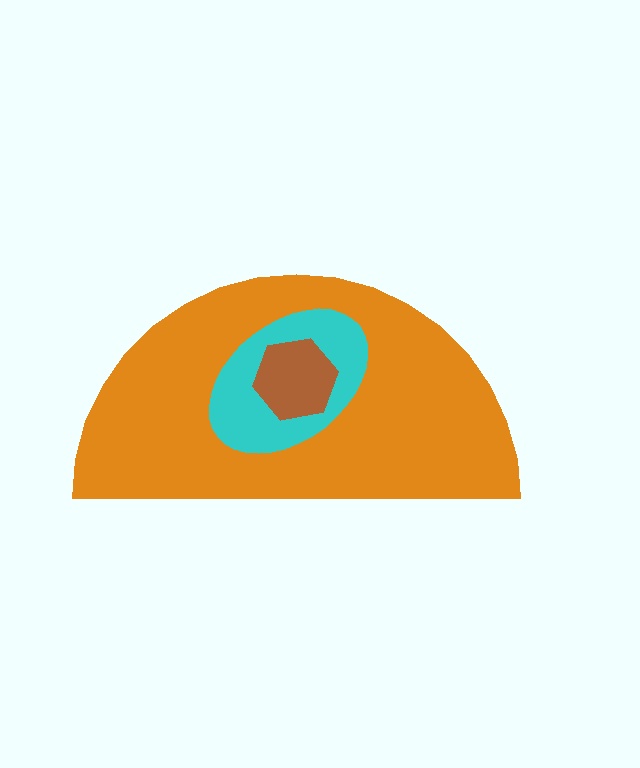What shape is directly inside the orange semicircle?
The cyan ellipse.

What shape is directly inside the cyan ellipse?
The brown hexagon.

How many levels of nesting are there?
3.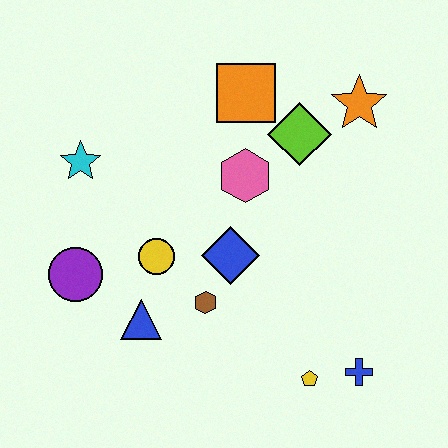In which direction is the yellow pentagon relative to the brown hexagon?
The yellow pentagon is to the right of the brown hexagon.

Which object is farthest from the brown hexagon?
The orange star is farthest from the brown hexagon.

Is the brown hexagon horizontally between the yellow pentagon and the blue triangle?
Yes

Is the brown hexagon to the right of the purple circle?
Yes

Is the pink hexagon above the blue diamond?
Yes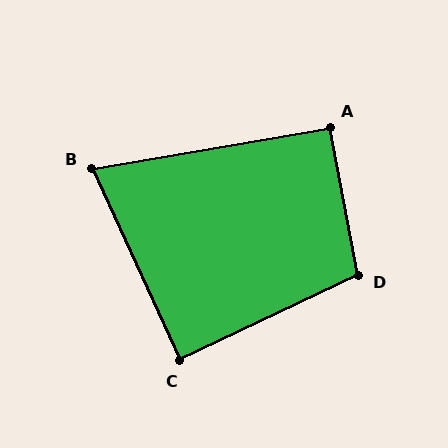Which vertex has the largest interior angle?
D, at approximately 105 degrees.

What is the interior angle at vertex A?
Approximately 91 degrees (approximately right).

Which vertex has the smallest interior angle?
B, at approximately 75 degrees.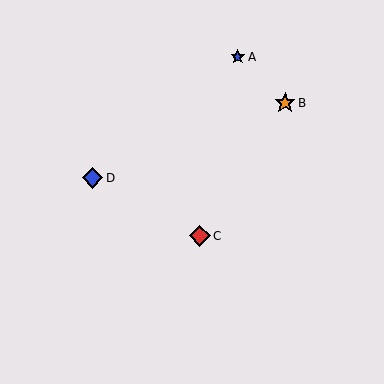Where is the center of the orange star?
The center of the orange star is at (285, 103).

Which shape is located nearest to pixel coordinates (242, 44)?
The blue star (labeled A) at (238, 57) is nearest to that location.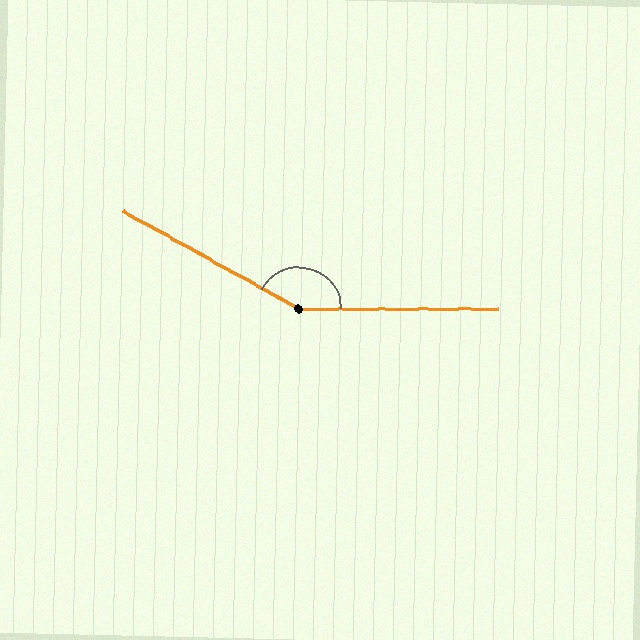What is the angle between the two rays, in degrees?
Approximately 151 degrees.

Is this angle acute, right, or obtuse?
It is obtuse.